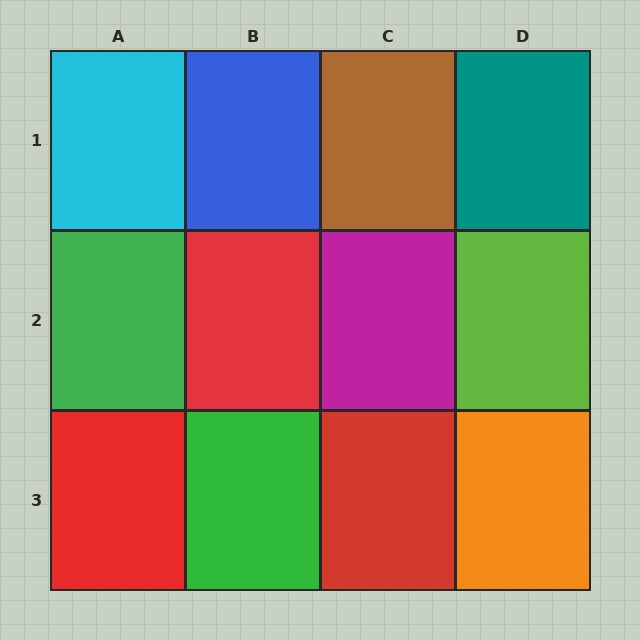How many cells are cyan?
1 cell is cyan.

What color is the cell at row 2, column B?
Red.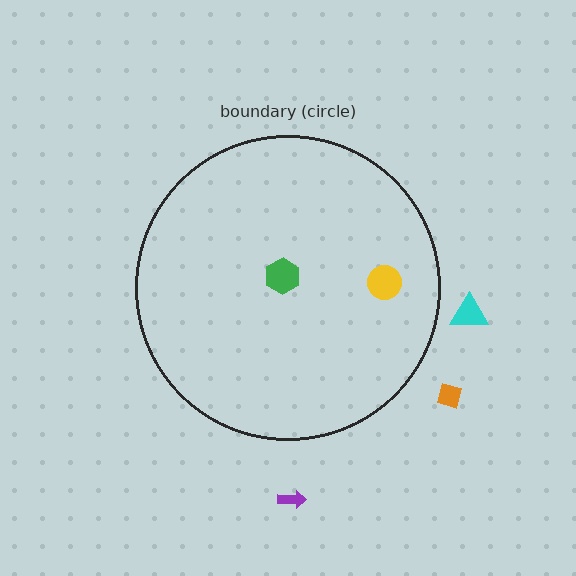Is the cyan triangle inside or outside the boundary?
Outside.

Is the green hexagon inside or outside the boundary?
Inside.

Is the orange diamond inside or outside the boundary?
Outside.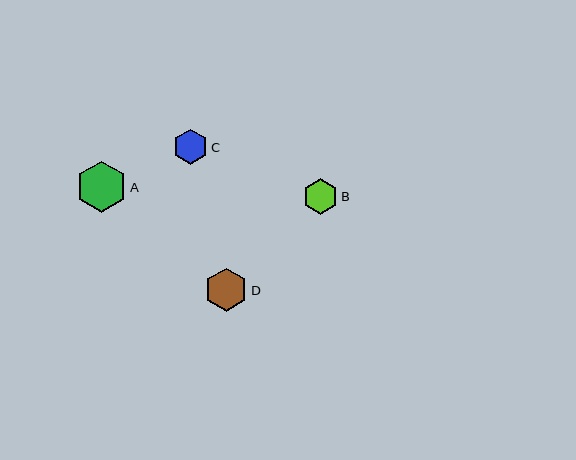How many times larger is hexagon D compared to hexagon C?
Hexagon D is approximately 1.2 times the size of hexagon C.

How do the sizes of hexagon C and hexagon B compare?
Hexagon C and hexagon B are approximately the same size.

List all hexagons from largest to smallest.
From largest to smallest: A, D, C, B.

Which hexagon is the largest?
Hexagon A is the largest with a size of approximately 51 pixels.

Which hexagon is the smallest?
Hexagon B is the smallest with a size of approximately 35 pixels.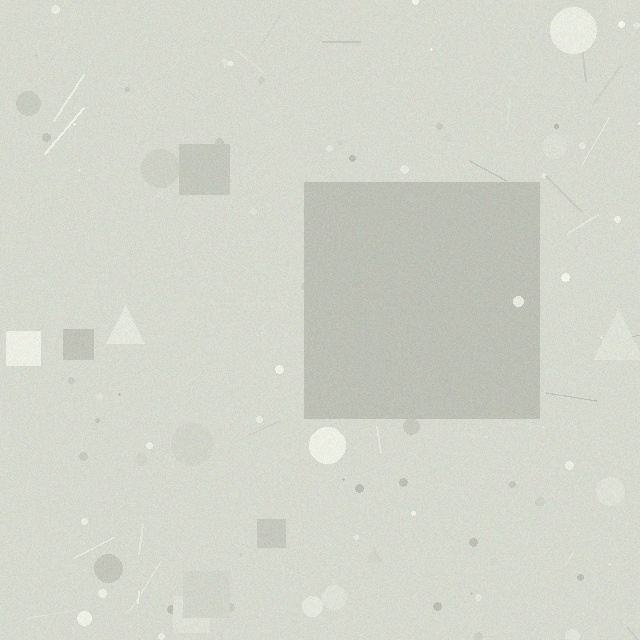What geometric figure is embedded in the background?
A square is embedded in the background.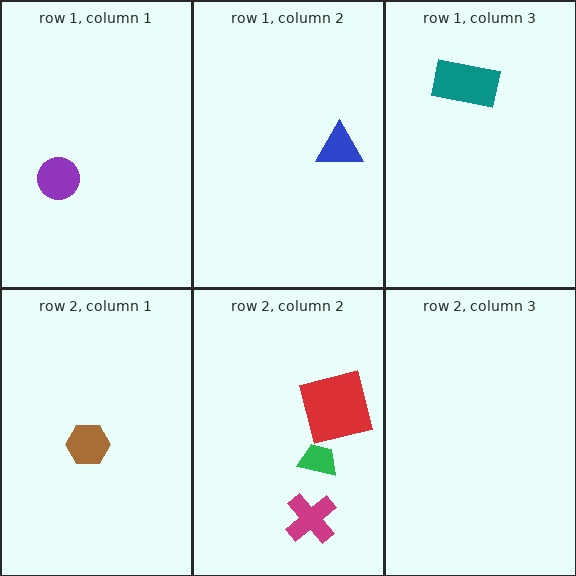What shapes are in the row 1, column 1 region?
The purple circle.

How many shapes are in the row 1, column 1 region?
1.